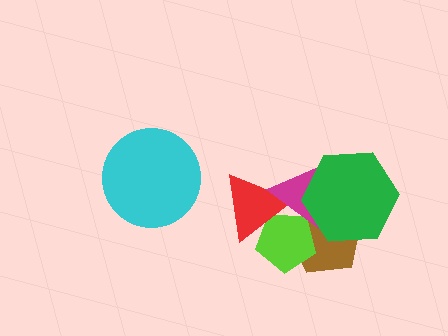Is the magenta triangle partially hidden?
Yes, it is partially covered by another shape.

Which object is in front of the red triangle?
The magenta triangle is in front of the red triangle.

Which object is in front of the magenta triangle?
The green hexagon is in front of the magenta triangle.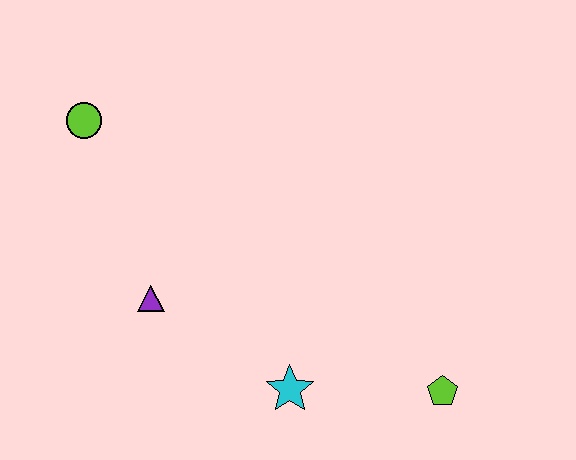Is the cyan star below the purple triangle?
Yes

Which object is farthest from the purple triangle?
The lime pentagon is farthest from the purple triangle.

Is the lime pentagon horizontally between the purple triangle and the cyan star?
No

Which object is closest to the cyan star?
The lime pentagon is closest to the cyan star.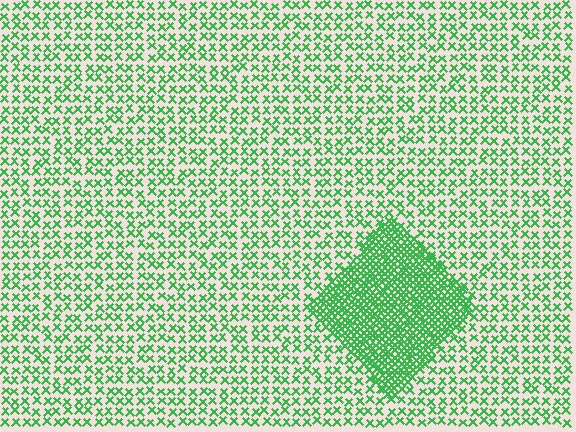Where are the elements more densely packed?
The elements are more densely packed inside the diamond boundary.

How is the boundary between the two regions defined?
The boundary is defined by a change in element density (approximately 2.8x ratio). All elements are the same color, size, and shape.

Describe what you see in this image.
The image contains small green elements arranged at two different densities. A diamond-shaped region is visible where the elements are more densely packed than the surrounding area.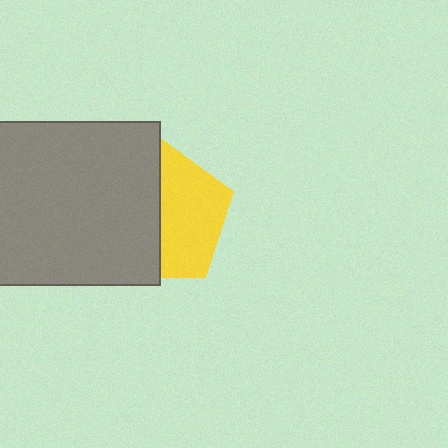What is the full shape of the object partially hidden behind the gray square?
The partially hidden object is a yellow pentagon.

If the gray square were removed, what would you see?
You would see the complete yellow pentagon.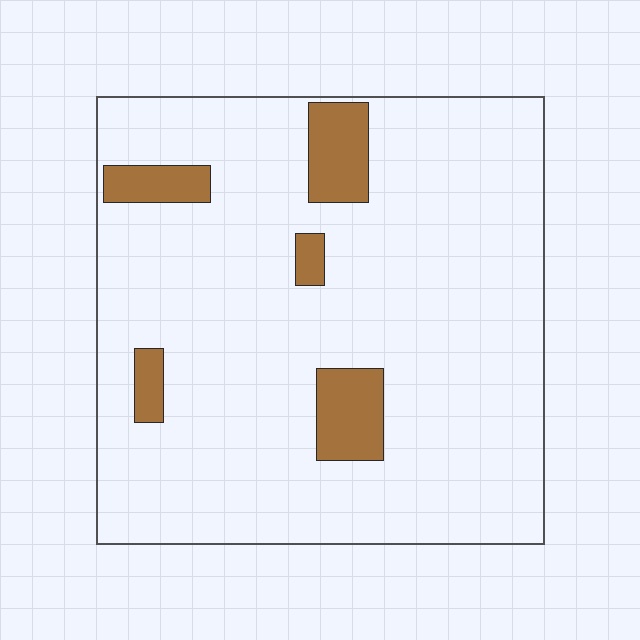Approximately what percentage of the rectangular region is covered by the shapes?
Approximately 10%.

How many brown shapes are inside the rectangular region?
5.